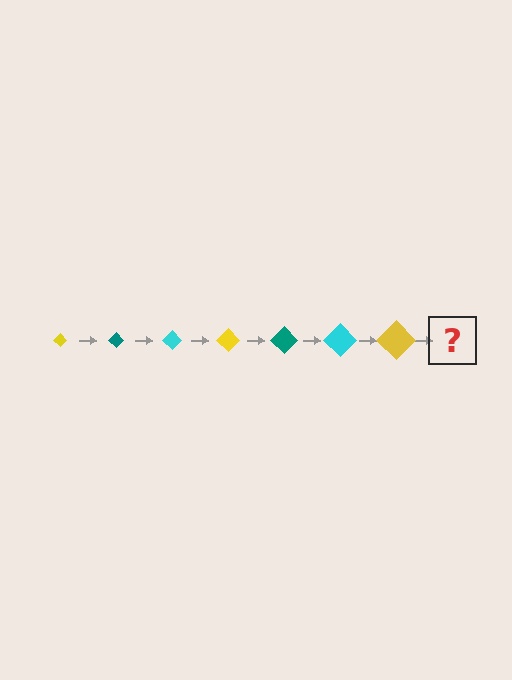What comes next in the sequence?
The next element should be a teal diamond, larger than the previous one.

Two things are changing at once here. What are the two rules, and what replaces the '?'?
The two rules are that the diamond grows larger each step and the color cycles through yellow, teal, and cyan. The '?' should be a teal diamond, larger than the previous one.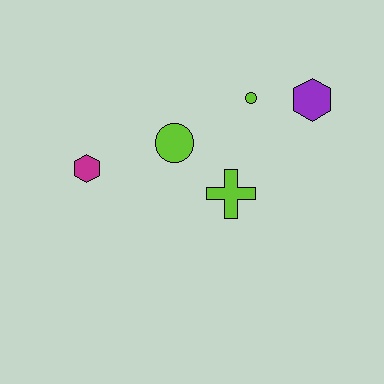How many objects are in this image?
There are 5 objects.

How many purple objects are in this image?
There is 1 purple object.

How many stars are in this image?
There are no stars.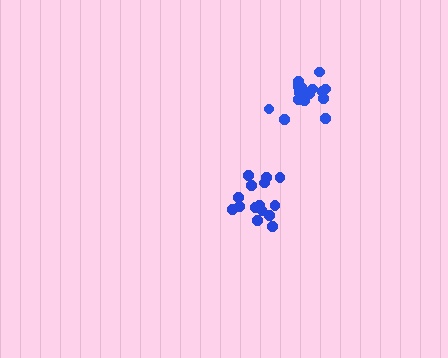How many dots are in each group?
Group 1: 16 dots, Group 2: 16 dots (32 total).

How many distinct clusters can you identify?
There are 2 distinct clusters.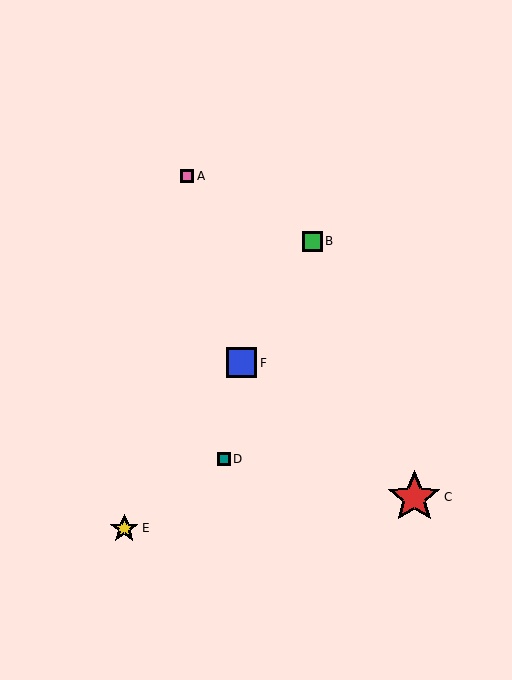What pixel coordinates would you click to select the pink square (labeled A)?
Click at (187, 176) to select the pink square A.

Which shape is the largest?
The red star (labeled C) is the largest.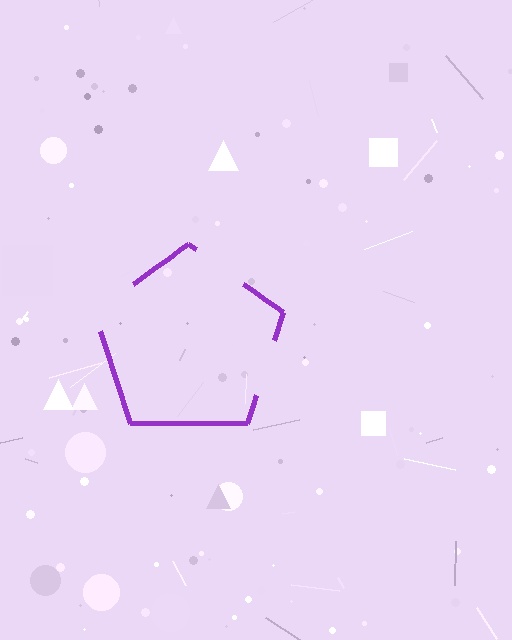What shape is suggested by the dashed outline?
The dashed outline suggests a pentagon.